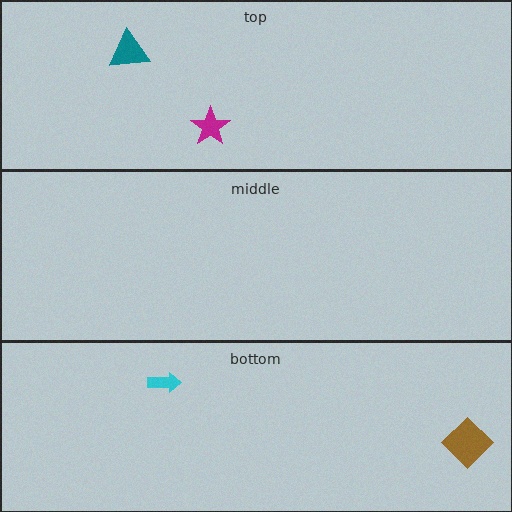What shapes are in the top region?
The magenta star, the teal triangle.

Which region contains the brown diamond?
The bottom region.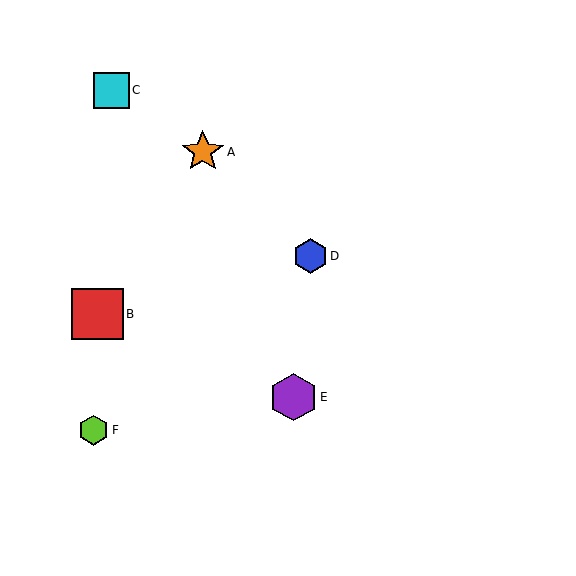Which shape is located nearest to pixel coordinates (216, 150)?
The orange star (labeled A) at (203, 152) is nearest to that location.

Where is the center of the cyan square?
The center of the cyan square is at (112, 90).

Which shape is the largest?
The red square (labeled B) is the largest.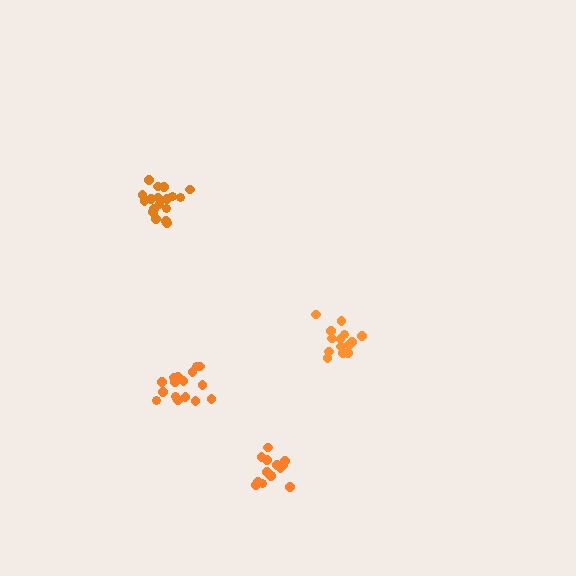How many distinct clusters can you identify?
There are 4 distinct clusters.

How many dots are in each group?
Group 1: 18 dots, Group 2: 17 dots, Group 3: 16 dots, Group 4: 14 dots (65 total).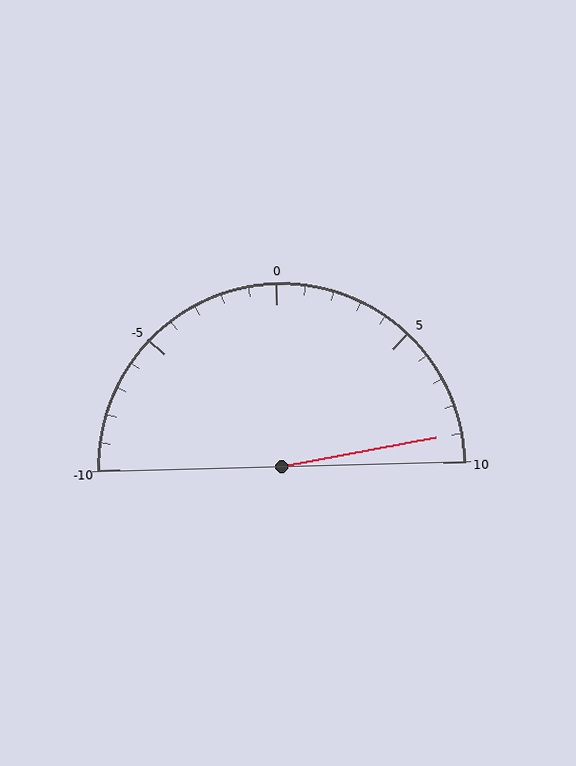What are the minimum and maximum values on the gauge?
The gauge ranges from -10 to 10.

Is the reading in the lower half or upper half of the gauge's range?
The reading is in the upper half of the range (-10 to 10).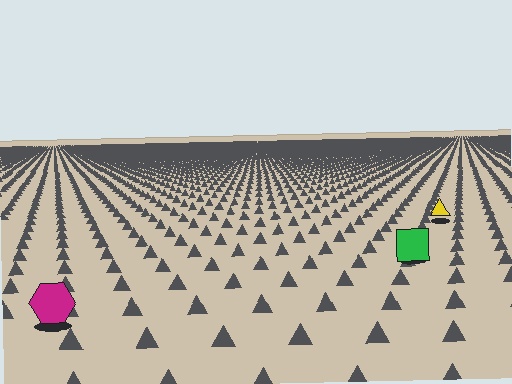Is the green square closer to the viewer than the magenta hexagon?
No. The magenta hexagon is closer — you can tell from the texture gradient: the ground texture is coarser near it.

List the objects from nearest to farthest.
From nearest to farthest: the magenta hexagon, the green square, the yellow triangle.